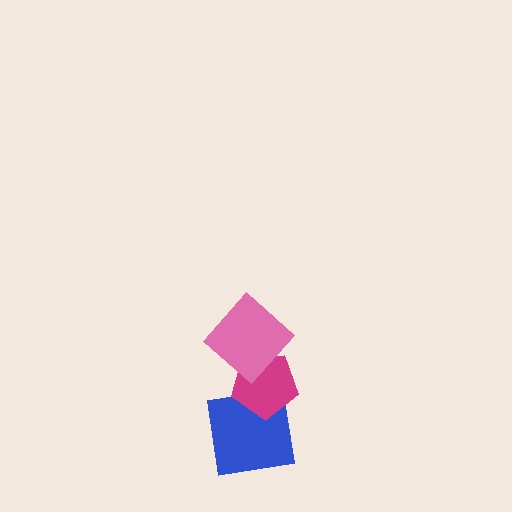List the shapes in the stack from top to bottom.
From top to bottom: the pink diamond, the magenta pentagon, the blue square.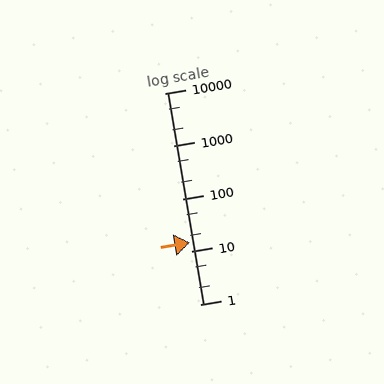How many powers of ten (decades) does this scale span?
The scale spans 4 decades, from 1 to 10000.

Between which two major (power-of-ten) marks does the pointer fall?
The pointer is between 10 and 100.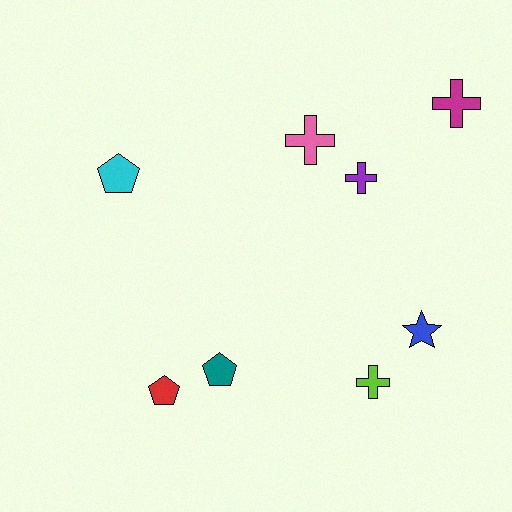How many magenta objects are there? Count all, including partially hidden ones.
There is 1 magenta object.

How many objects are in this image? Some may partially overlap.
There are 8 objects.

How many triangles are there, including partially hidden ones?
There are no triangles.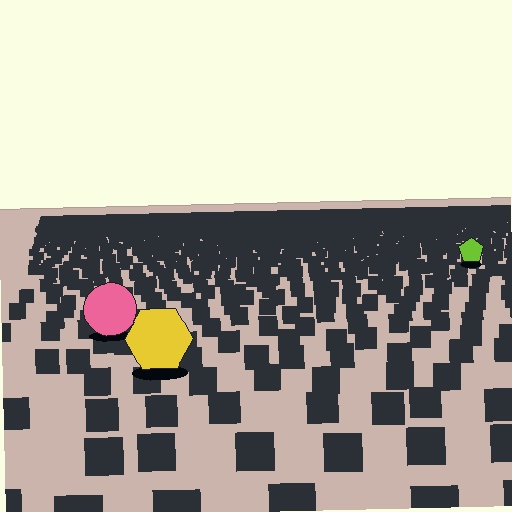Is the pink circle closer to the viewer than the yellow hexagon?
No. The yellow hexagon is closer — you can tell from the texture gradient: the ground texture is coarser near it.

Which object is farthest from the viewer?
The lime pentagon is farthest from the viewer. It appears smaller and the ground texture around it is denser.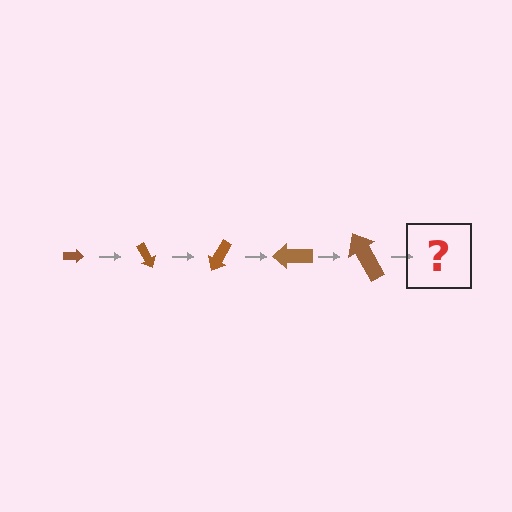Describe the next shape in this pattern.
It should be an arrow, larger than the previous one and rotated 300 degrees from the start.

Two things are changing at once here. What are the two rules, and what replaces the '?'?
The two rules are that the arrow grows larger each step and it rotates 60 degrees each step. The '?' should be an arrow, larger than the previous one and rotated 300 degrees from the start.